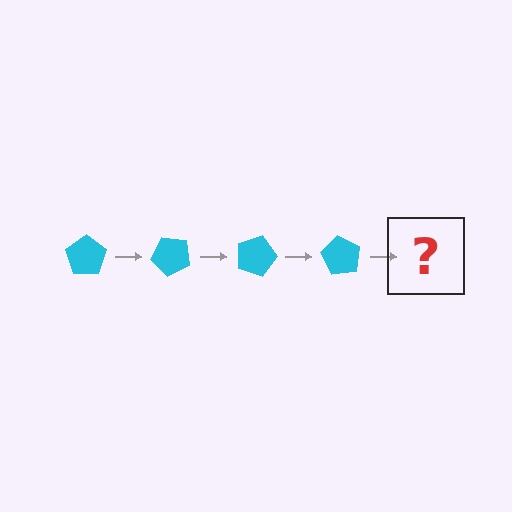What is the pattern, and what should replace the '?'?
The pattern is that the pentagon rotates 45 degrees each step. The '?' should be a cyan pentagon rotated 180 degrees.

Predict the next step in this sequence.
The next step is a cyan pentagon rotated 180 degrees.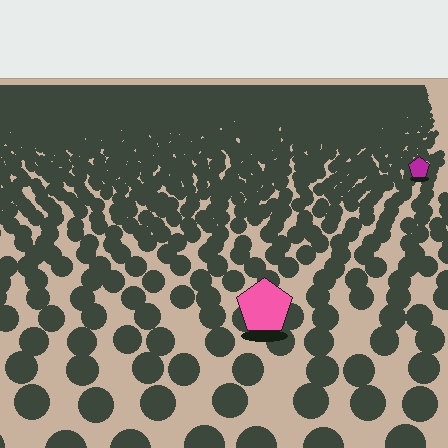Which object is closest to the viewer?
The pink pentagon is closest. The texture marks near it are larger and more spread out.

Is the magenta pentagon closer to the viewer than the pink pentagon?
No. The pink pentagon is closer — you can tell from the texture gradient: the ground texture is coarser near it.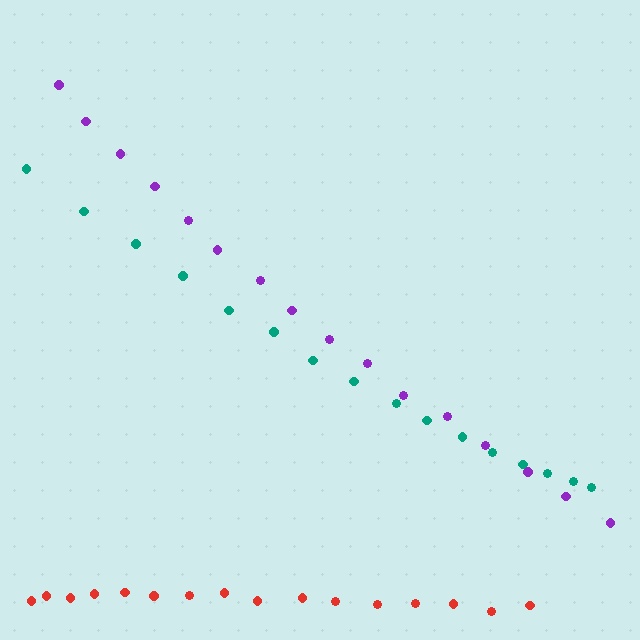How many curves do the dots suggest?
There are 3 distinct paths.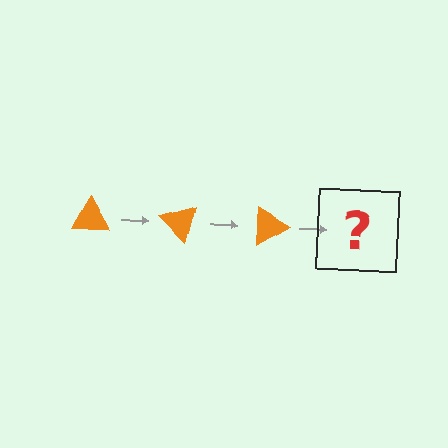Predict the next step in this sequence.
The next step is an orange triangle rotated 135 degrees.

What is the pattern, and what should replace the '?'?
The pattern is that the triangle rotates 45 degrees each step. The '?' should be an orange triangle rotated 135 degrees.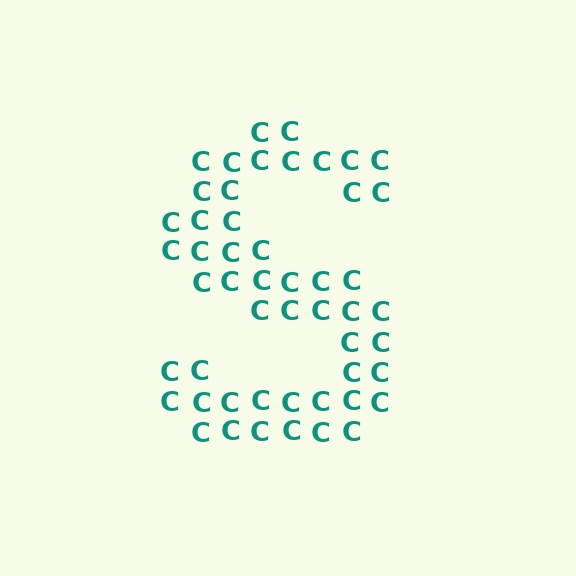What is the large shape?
The large shape is the letter S.